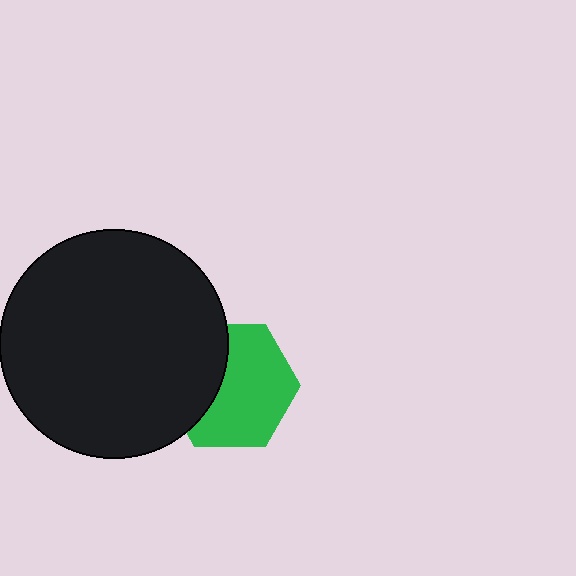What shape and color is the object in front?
The object in front is a black circle.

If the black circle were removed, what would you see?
You would see the complete green hexagon.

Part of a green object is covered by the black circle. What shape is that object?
It is a hexagon.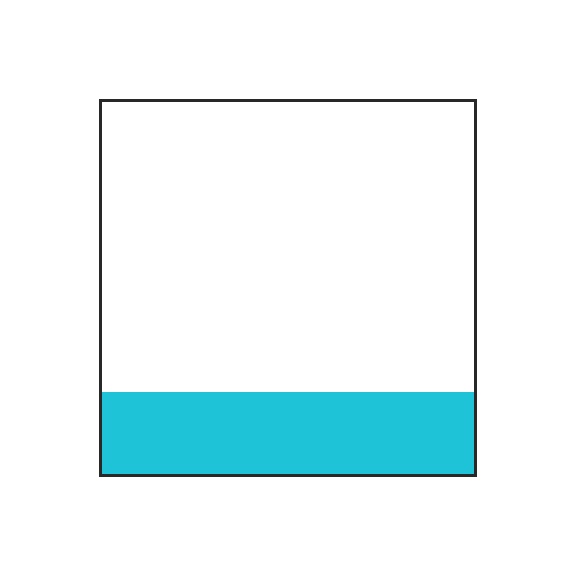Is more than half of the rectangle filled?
No.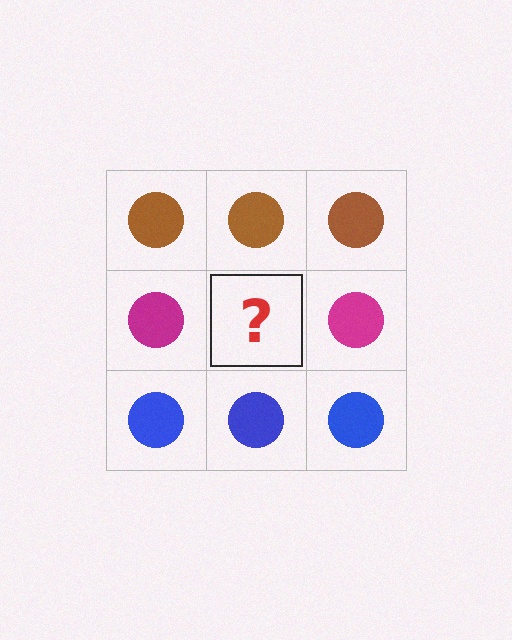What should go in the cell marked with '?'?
The missing cell should contain a magenta circle.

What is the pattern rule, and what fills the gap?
The rule is that each row has a consistent color. The gap should be filled with a magenta circle.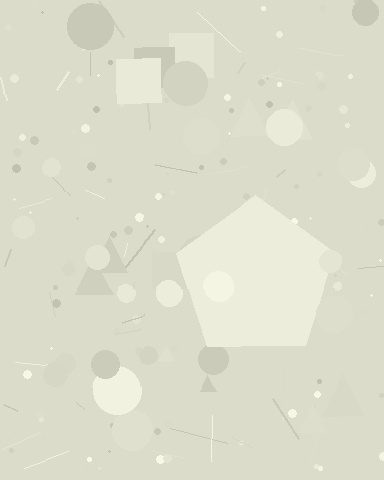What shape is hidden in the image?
A pentagon is hidden in the image.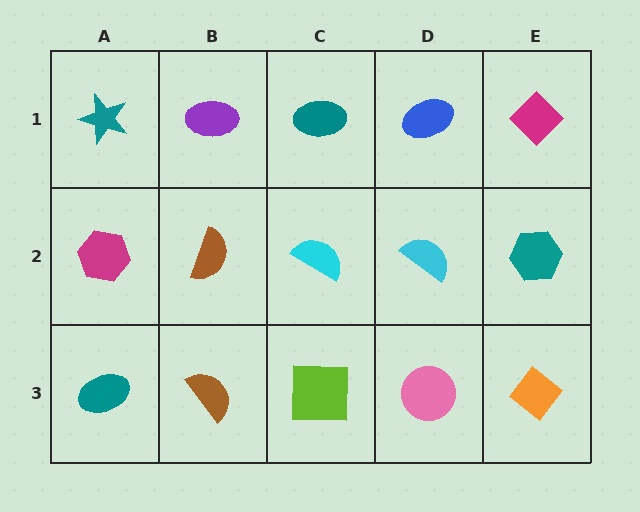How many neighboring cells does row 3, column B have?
3.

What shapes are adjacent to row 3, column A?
A magenta hexagon (row 2, column A), a brown semicircle (row 3, column B).